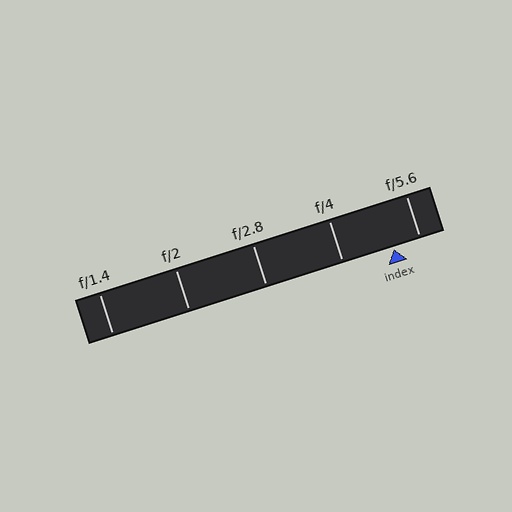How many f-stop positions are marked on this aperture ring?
There are 5 f-stop positions marked.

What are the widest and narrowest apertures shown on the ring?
The widest aperture shown is f/1.4 and the narrowest is f/5.6.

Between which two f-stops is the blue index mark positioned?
The index mark is between f/4 and f/5.6.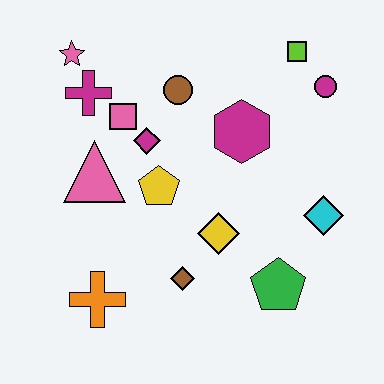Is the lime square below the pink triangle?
No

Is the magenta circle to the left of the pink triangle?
No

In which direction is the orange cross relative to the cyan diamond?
The orange cross is to the left of the cyan diamond.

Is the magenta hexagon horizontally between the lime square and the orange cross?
Yes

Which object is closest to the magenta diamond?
The pink square is closest to the magenta diamond.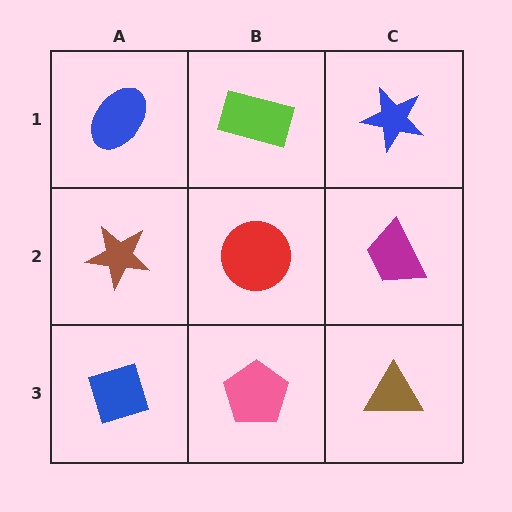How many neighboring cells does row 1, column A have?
2.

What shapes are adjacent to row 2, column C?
A blue star (row 1, column C), a brown triangle (row 3, column C), a red circle (row 2, column B).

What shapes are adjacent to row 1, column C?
A magenta trapezoid (row 2, column C), a lime rectangle (row 1, column B).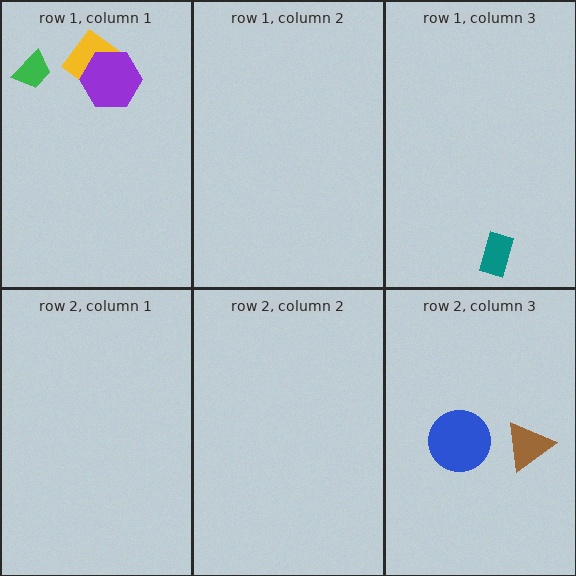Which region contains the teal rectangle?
The row 1, column 3 region.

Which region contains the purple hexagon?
The row 1, column 1 region.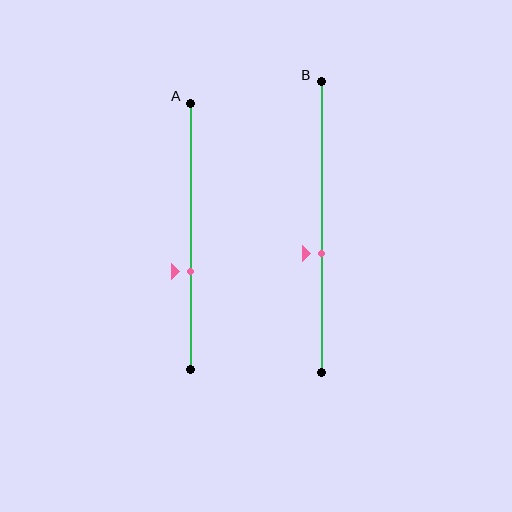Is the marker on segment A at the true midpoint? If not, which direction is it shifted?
No, the marker on segment A is shifted downward by about 13% of the segment length.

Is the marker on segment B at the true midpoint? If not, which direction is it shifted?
No, the marker on segment B is shifted downward by about 9% of the segment length.